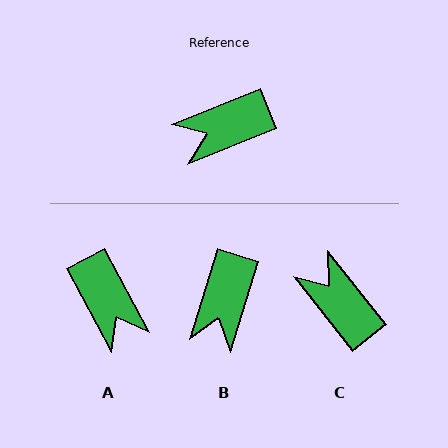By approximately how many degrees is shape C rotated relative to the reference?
Approximately 74 degrees clockwise.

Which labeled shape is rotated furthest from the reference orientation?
A, about 96 degrees away.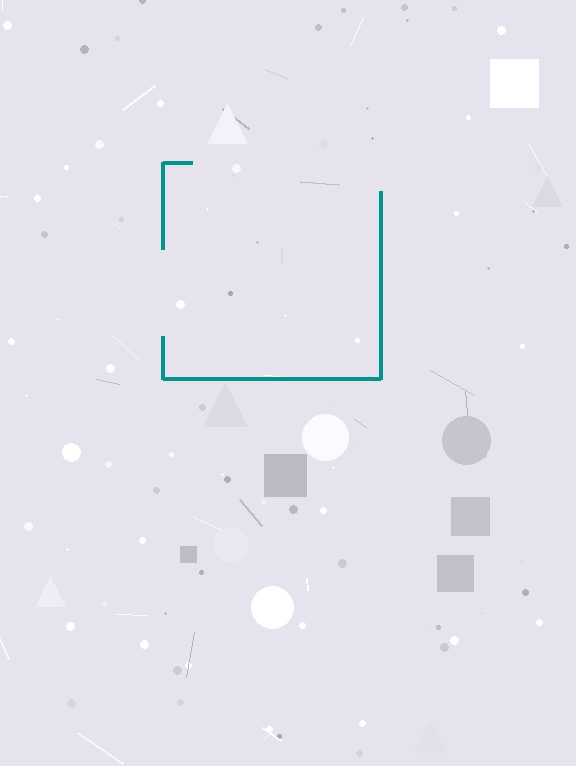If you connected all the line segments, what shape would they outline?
They would outline a square.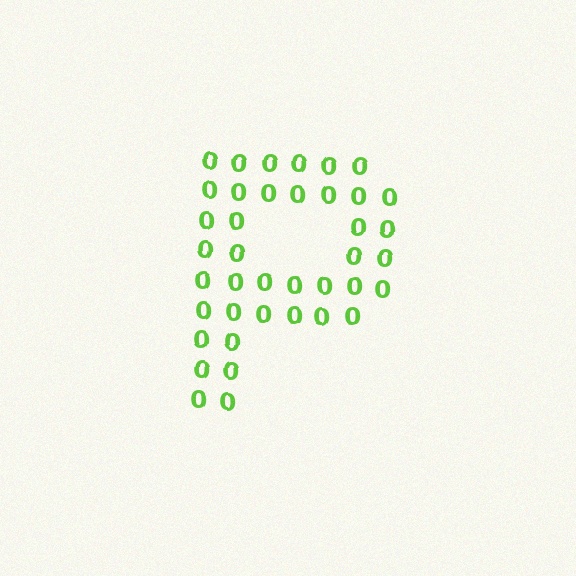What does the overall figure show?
The overall figure shows the letter P.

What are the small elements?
The small elements are digit 0's.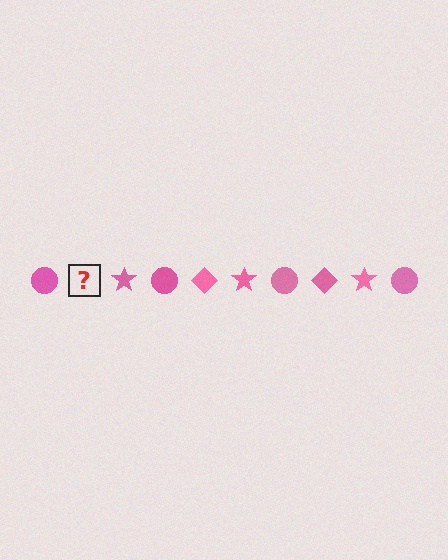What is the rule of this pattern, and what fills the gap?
The rule is that the pattern cycles through circle, diamond, star shapes in pink. The gap should be filled with a pink diamond.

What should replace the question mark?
The question mark should be replaced with a pink diamond.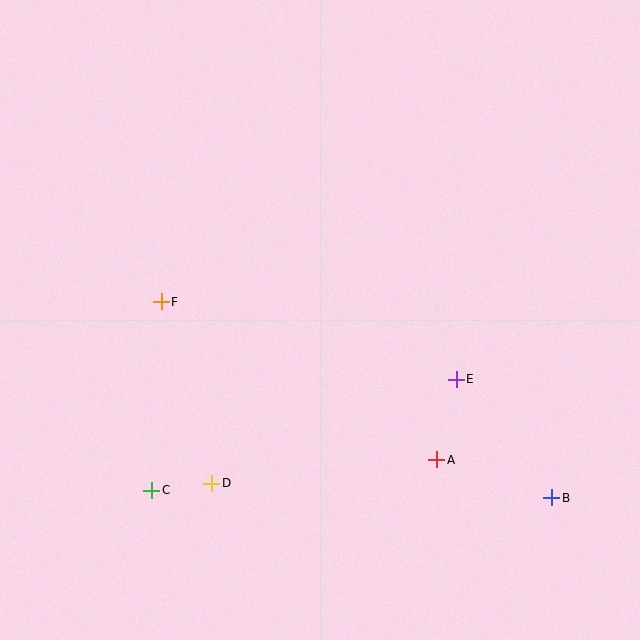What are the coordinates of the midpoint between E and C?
The midpoint between E and C is at (304, 435).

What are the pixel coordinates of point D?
Point D is at (212, 483).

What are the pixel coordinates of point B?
Point B is at (552, 498).